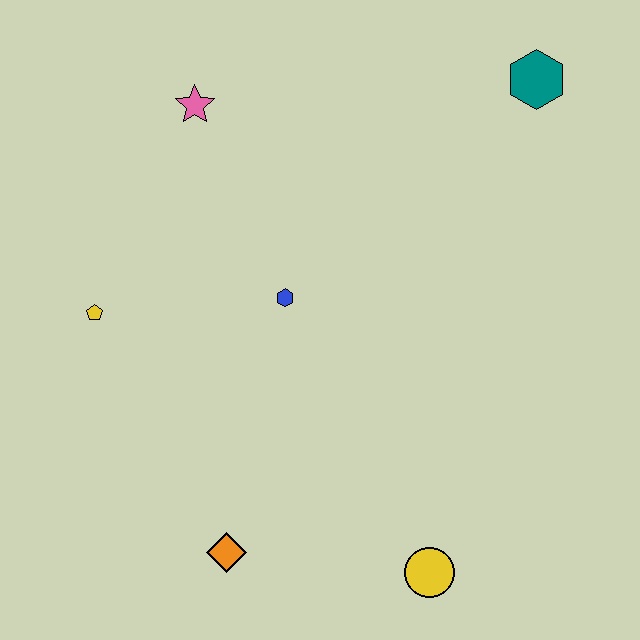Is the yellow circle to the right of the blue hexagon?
Yes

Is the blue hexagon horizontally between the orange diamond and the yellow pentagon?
No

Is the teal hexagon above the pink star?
Yes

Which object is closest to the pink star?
The blue hexagon is closest to the pink star.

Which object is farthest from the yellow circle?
The pink star is farthest from the yellow circle.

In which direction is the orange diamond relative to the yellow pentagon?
The orange diamond is below the yellow pentagon.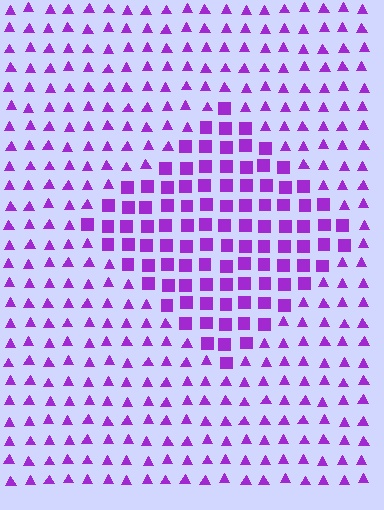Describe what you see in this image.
The image is filled with small purple elements arranged in a uniform grid. A diamond-shaped region contains squares, while the surrounding area contains triangles. The boundary is defined purely by the change in element shape.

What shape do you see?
I see a diamond.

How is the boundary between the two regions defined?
The boundary is defined by a change in element shape: squares inside vs. triangles outside. All elements share the same color and spacing.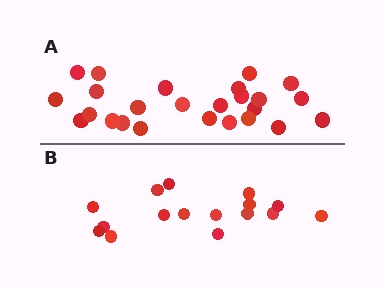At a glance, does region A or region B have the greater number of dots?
Region A (the top region) has more dots.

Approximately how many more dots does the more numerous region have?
Region A has roughly 8 or so more dots than region B.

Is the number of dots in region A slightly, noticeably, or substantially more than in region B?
Region A has substantially more. The ratio is roughly 1.6 to 1.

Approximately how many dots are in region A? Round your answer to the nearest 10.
About 20 dots. (The exact count is 25, which rounds to 20.)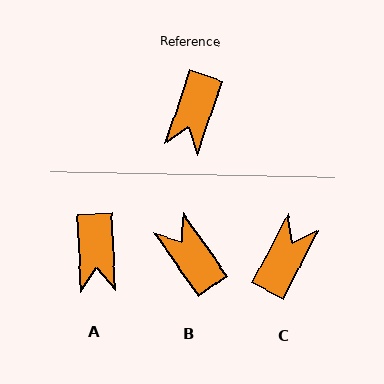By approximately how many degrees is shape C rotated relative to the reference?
Approximately 172 degrees counter-clockwise.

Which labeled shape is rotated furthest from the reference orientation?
C, about 172 degrees away.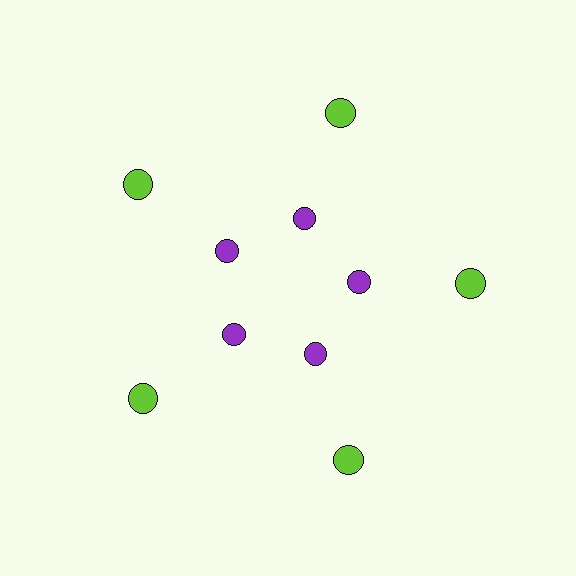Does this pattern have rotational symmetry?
Yes, this pattern has 5-fold rotational symmetry. It looks the same after rotating 72 degrees around the center.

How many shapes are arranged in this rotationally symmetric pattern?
There are 10 shapes, arranged in 5 groups of 2.